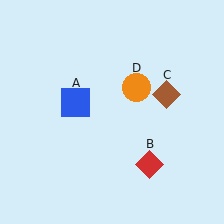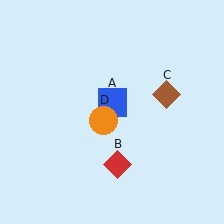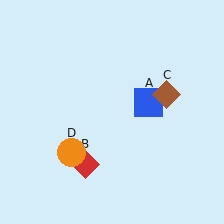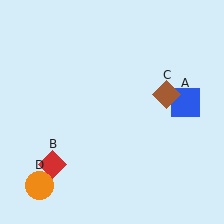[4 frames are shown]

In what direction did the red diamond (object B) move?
The red diamond (object B) moved left.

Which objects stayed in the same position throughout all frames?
Brown diamond (object C) remained stationary.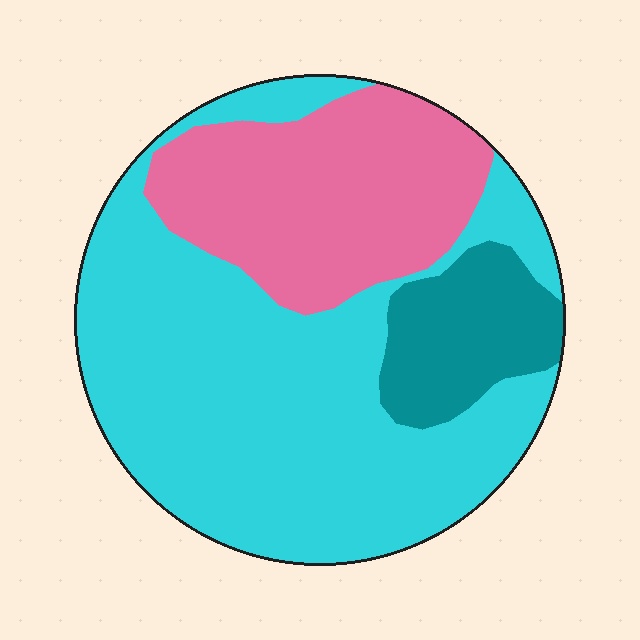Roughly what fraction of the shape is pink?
Pink covers around 30% of the shape.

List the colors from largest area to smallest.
From largest to smallest: cyan, pink, teal.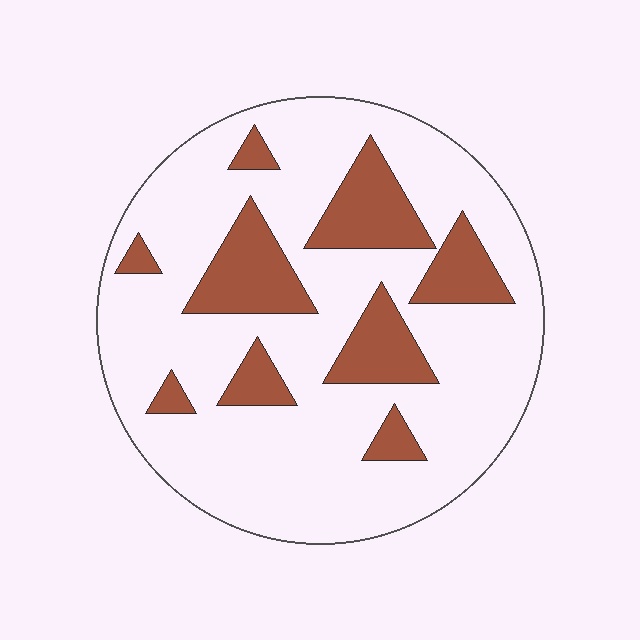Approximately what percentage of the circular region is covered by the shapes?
Approximately 25%.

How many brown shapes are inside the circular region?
9.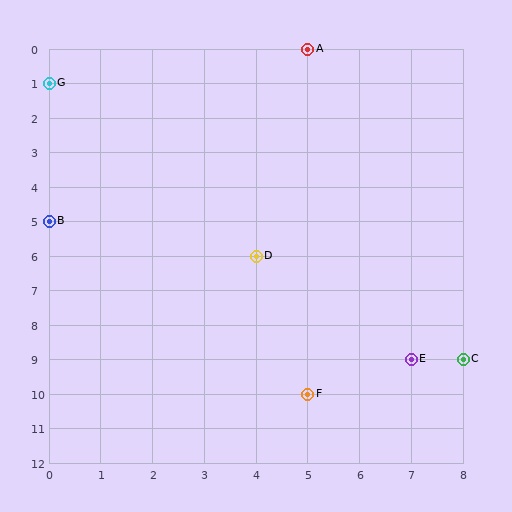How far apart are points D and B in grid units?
Points D and B are 4 columns and 1 row apart (about 4.1 grid units diagonally).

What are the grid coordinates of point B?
Point B is at grid coordinates (0, 5).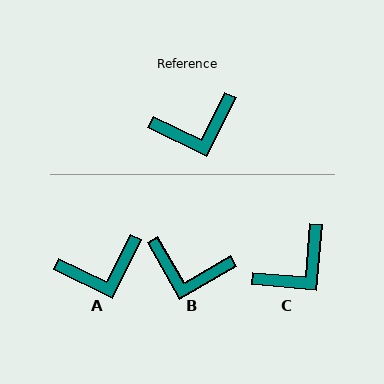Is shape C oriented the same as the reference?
No, it is off by about 22 degrees.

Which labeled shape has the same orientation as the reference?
A.